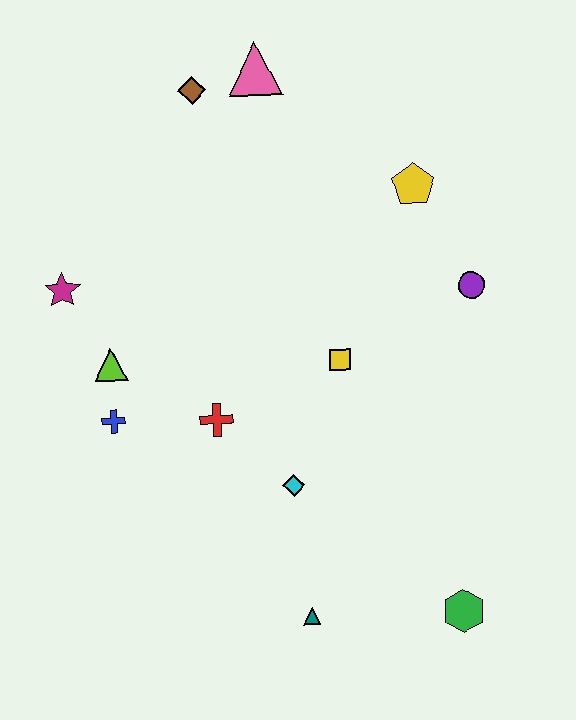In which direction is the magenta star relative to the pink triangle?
The magenta star is below the pink triangle.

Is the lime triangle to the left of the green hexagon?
Yes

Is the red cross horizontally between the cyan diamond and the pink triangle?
No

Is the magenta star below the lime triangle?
No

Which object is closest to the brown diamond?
The pink triangle is closest to the brown diamond.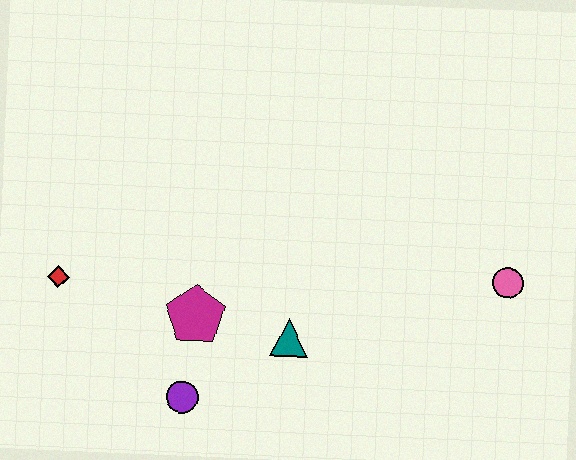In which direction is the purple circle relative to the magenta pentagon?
The purple circle is below the magenta pentagon.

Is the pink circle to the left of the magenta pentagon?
No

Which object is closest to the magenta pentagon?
The purple circle is closest to the magenta pentagon.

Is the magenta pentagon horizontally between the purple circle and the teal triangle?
Yes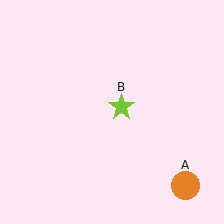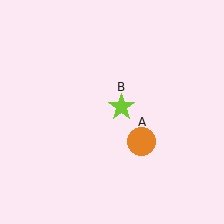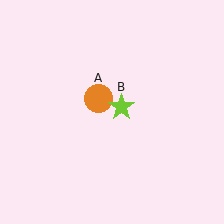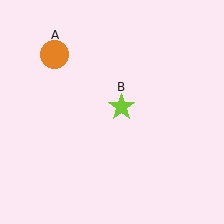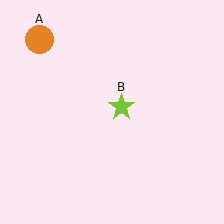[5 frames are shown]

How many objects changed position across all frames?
1 object changed position: orange circle (object A).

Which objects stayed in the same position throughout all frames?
Lime star (object B) remained stationary.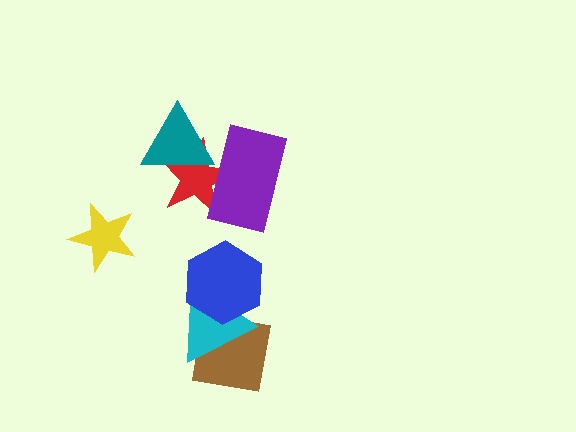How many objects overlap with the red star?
2 objects overlap with the red star.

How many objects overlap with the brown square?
1 object overlaps with the brown square.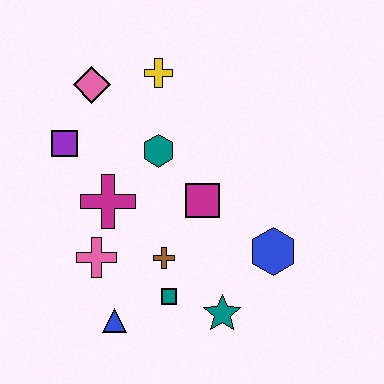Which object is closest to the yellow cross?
The pink diamond is closest to the yellow cross.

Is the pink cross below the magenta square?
Yes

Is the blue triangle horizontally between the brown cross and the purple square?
Yes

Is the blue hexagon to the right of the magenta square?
Yes